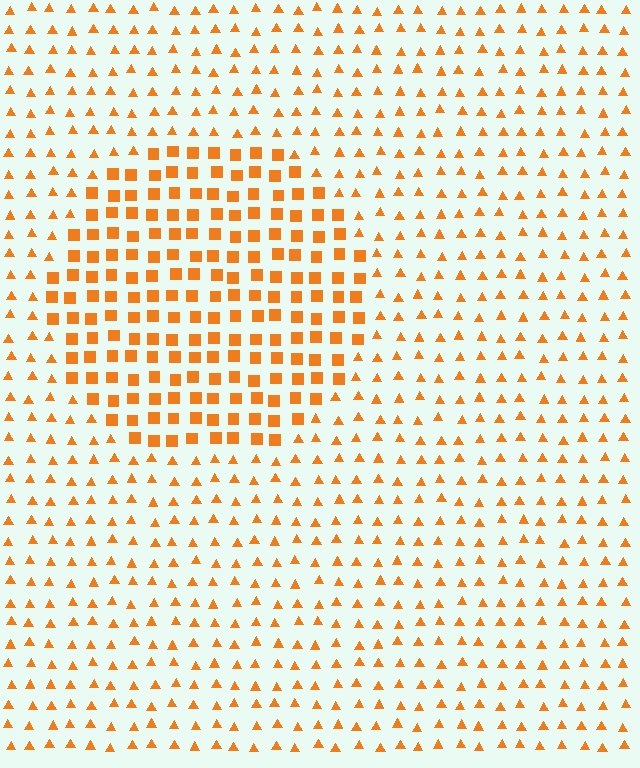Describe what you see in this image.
The image is filled with small orange elements arranged in a uniform grid. A circle-shaped region contains squares, while the surrounding area contains triangles. The boundary is defined purely by the change in element shape.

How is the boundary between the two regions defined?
The boundary is defined by a change in element shape: squares inside vs. triangles outside. All elements share the same color and spacing.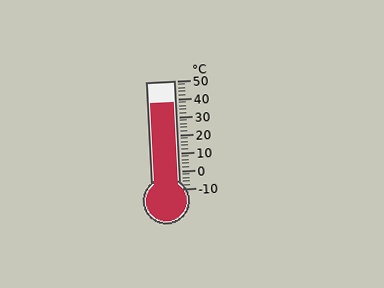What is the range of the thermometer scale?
The thermometer scale ranges from -10°C to 50°C.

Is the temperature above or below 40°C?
The temperature is below 40°C.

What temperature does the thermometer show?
The thermometer shows approximately 38°C.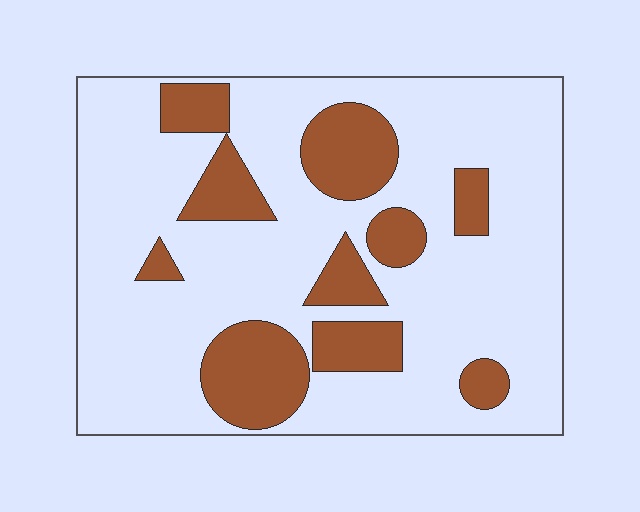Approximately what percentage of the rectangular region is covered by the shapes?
Approximately 25%.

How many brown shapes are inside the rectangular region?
10.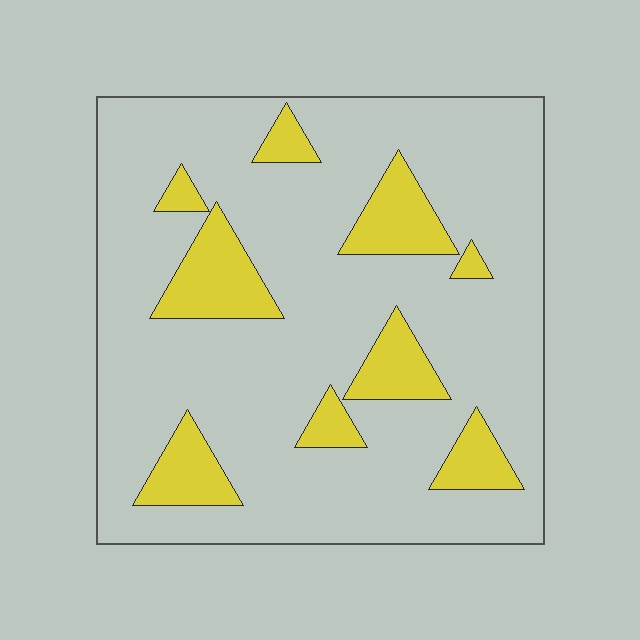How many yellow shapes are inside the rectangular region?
9.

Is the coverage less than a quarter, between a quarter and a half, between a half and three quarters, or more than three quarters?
Less than a quarter.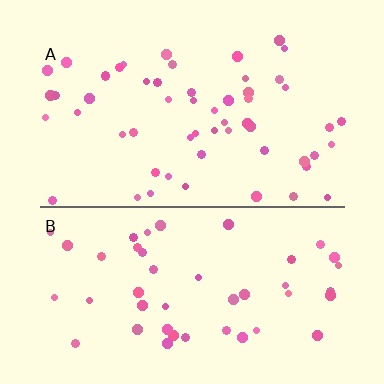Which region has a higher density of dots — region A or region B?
A (the top).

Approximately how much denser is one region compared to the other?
Approximately 1.2× — region A over region B.